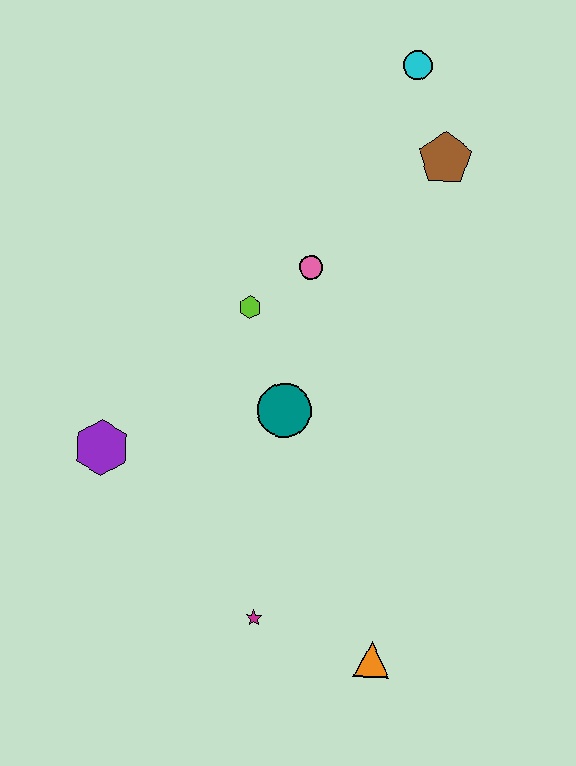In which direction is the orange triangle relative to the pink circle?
The orange triangle is below the pink circle.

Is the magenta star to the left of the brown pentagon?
Yes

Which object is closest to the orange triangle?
The magenta star is closest to the orange triangle.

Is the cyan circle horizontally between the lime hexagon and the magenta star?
No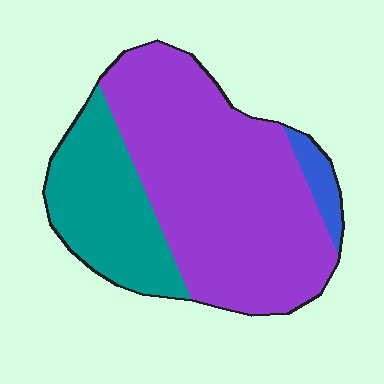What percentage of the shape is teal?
Teal takes up about one quarter (1/4) of the shape.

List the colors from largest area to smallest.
From largest to smallest: purple, teal, blue.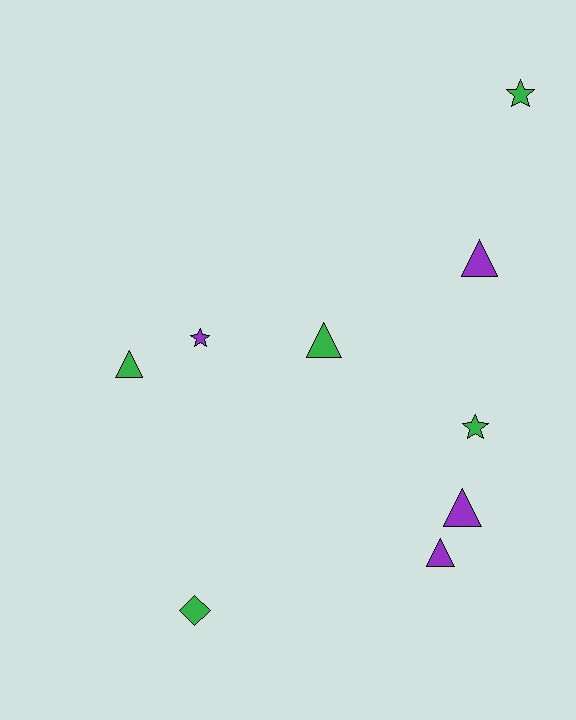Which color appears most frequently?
Green, with 5 objects.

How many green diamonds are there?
There is 1 green diamond.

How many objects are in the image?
There are 9 objects.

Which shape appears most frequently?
Triangle, with 5 objects.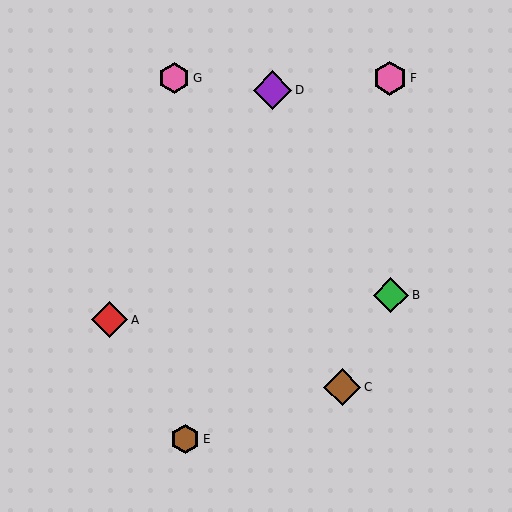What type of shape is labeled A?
Shape A is a red diamond.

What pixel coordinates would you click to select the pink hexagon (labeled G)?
Click at (174, 78) to select the pink hexagon G.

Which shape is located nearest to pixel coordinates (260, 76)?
The purple diamond (labeled D) at (273, 90) is nearest to that location.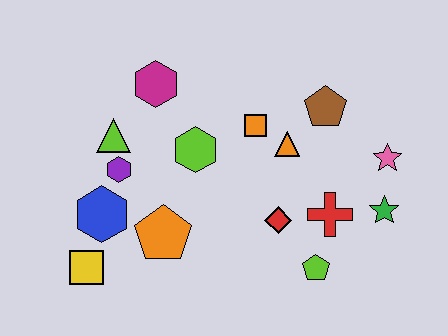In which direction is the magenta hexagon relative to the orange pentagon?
The magenta hexagon is above the orange pentagon.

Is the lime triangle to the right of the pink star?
No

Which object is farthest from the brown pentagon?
The yellow square is farthest from the brown pentagon.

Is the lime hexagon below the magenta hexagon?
Yes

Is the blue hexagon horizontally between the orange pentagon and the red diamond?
No